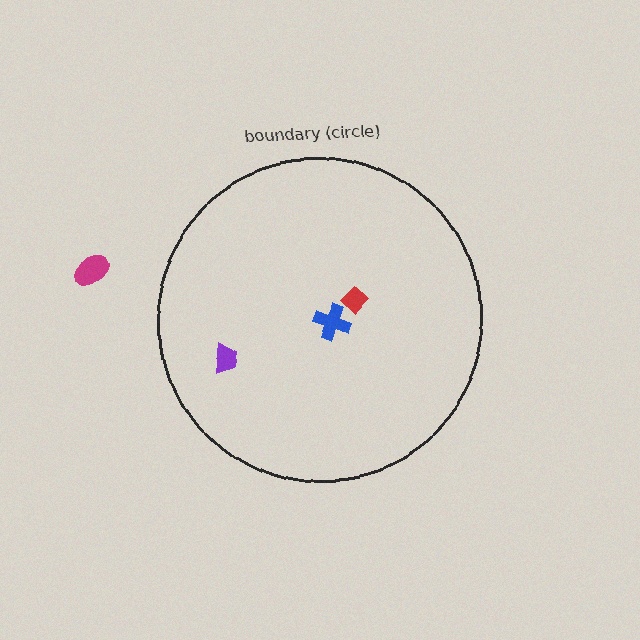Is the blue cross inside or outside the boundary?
Inside.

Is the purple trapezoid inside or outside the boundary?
Inside.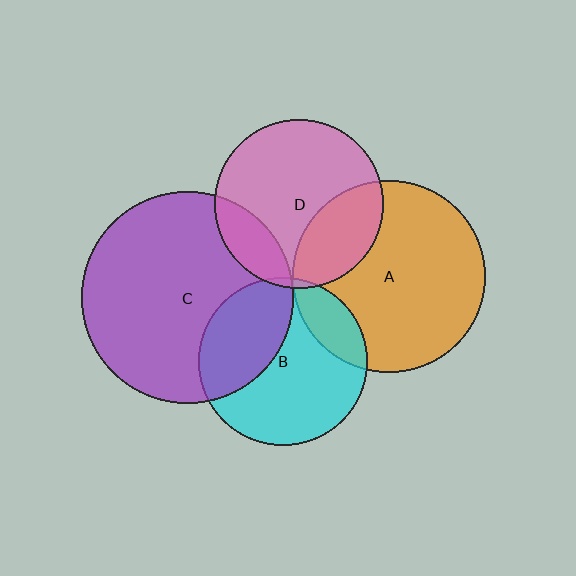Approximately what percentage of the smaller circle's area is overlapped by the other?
Approximately 35%.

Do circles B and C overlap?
Yes.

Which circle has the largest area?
Circle C (purple).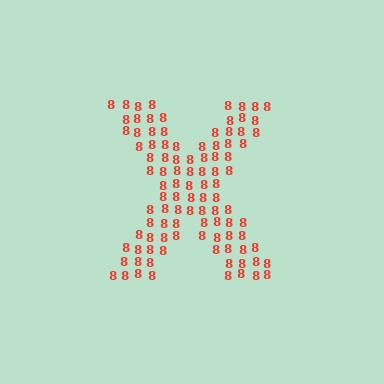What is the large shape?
The large shape is the letter X.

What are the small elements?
The small elements are digit 8's.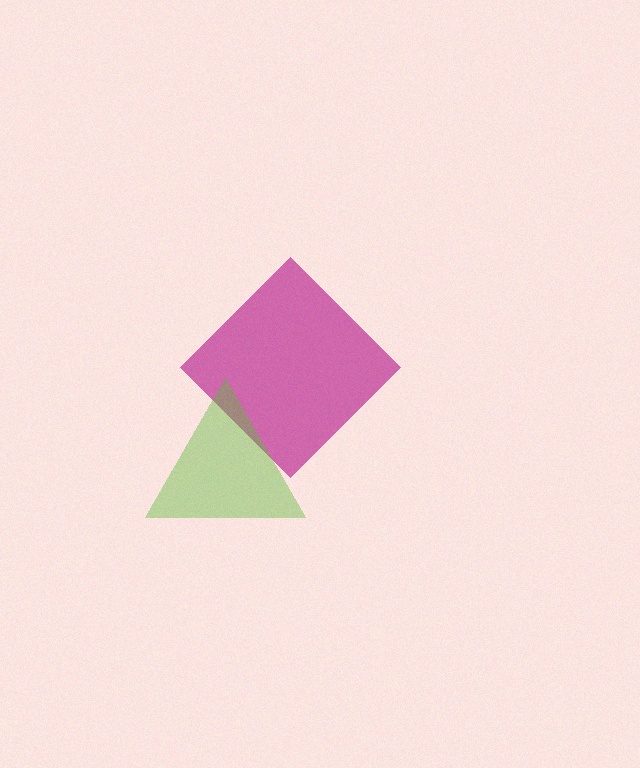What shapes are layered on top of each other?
The layered shapes are: a magenta diamond, a lime triangle.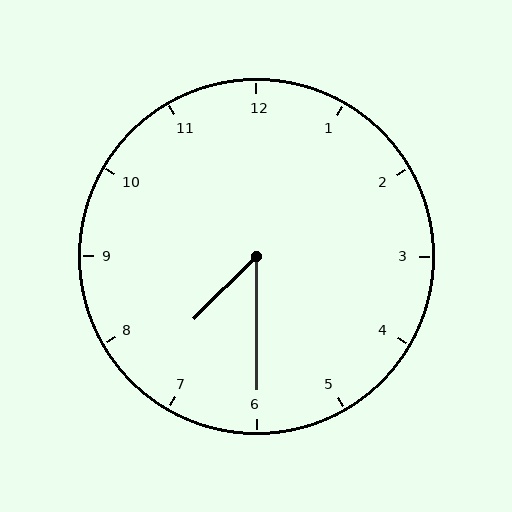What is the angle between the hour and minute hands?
Approximately 45 degrees.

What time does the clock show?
7:30.